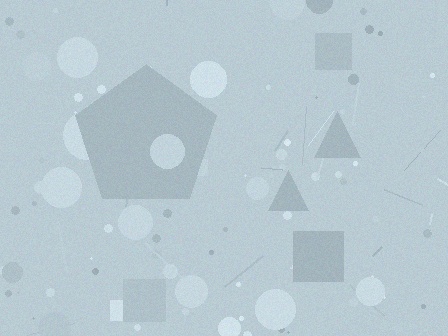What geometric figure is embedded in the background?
A pentagon is embedded in the background.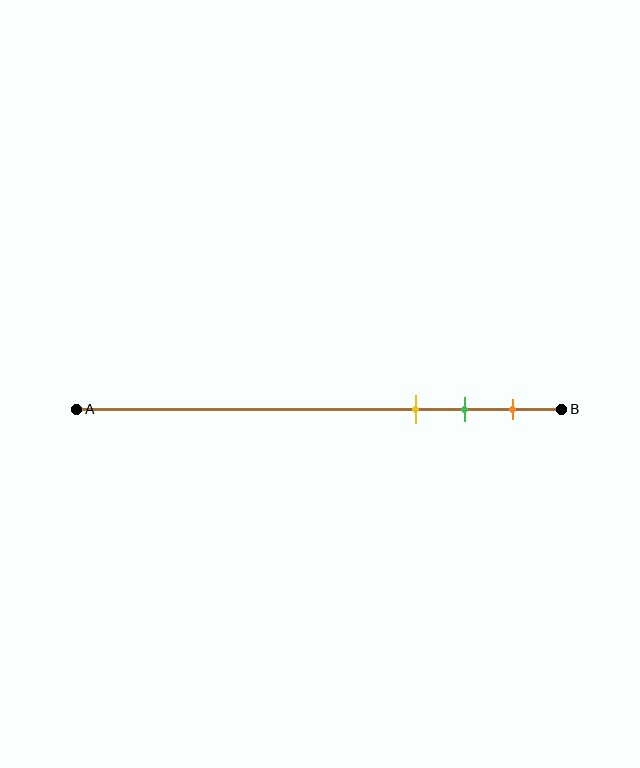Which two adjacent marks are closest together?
The green and orange marks are the closest adjacent pair.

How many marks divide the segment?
There are 3 marks dividing the segment.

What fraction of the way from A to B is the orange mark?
The orange mark is approximately 90% (0.9) of the way from A to B.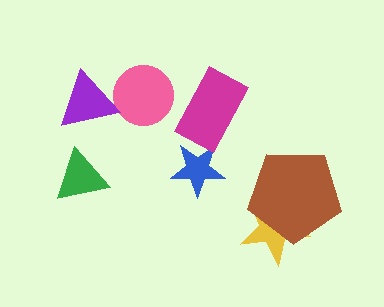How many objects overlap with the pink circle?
1 object overlaps with the pink circle.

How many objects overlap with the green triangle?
0 objects overlap with the green triangle.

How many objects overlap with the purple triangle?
1 object overlaps with the purple triangle.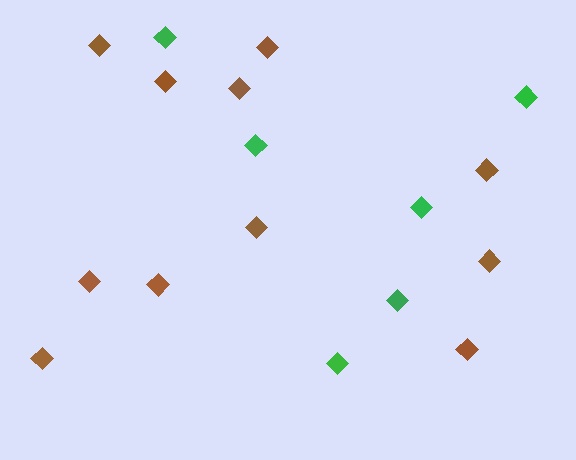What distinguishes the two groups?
There are 2 groups: one group of green diamonds (6) and one group of brown diamonds (11).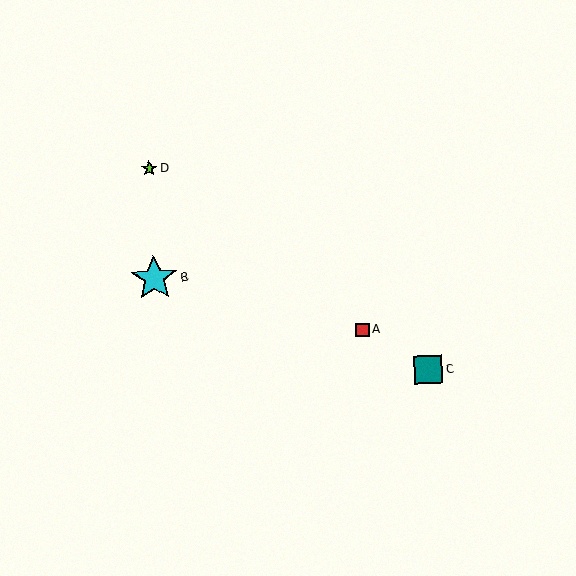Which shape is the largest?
The cyan star (labeled B) is the largest.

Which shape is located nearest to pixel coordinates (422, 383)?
The teal square (labeled C) at (428, 370) is nearest to that location.